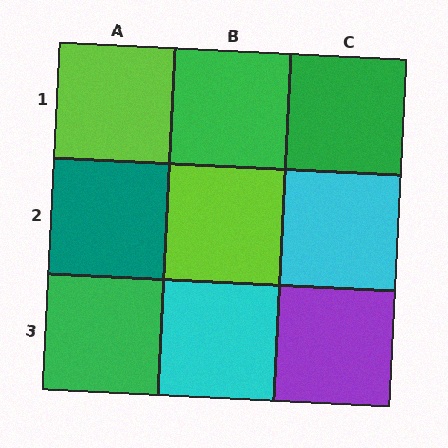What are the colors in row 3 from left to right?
Green, cyan, purple.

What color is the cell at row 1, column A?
Lime.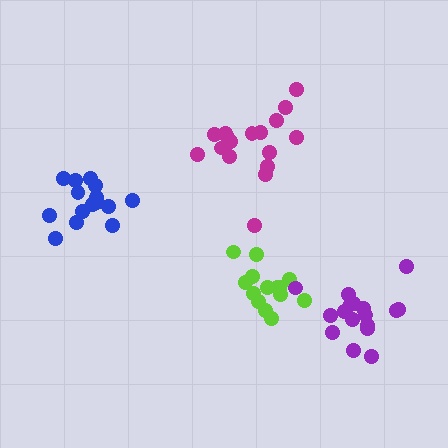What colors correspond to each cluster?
The clusters are colored: blue, magenta, lime, purple.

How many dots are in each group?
Group 1: 16 dots, Group 2: 17 dots, Group 3: 14 dots, Group 4: 17 dots (64 total).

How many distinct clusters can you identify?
There are 4 distinct clusters.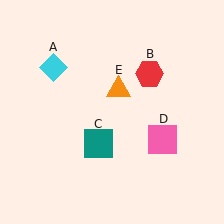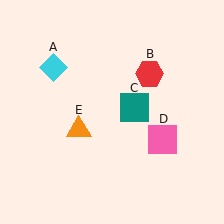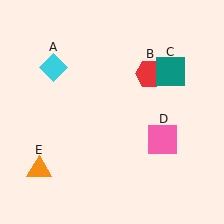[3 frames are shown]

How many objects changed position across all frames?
2 objects changed position: teal square (object C), orange triangle (object E).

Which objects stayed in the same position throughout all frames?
Cyan diamond (object A) and red hexagon (object B) and pink square (object D) remained stationary.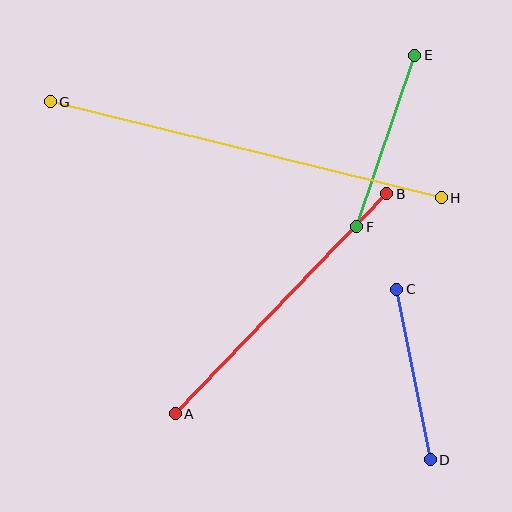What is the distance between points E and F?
The distance is approximately 182 pixels.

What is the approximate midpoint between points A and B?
The midpoint is at approximately (281, 304) pixels.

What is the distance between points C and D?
The distance is approximately 174 pixels.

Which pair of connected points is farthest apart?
Points G and H are farthest apart.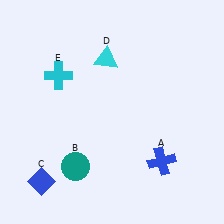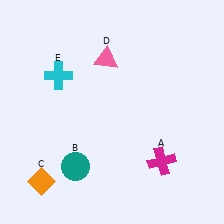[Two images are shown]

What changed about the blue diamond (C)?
In Image 1, C is blue. In Image 2, it changed to orange.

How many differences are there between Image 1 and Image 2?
There are 3 differences between the two images.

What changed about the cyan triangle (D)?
In Image 1, D is cyan. In Image 2, it changed to pink.